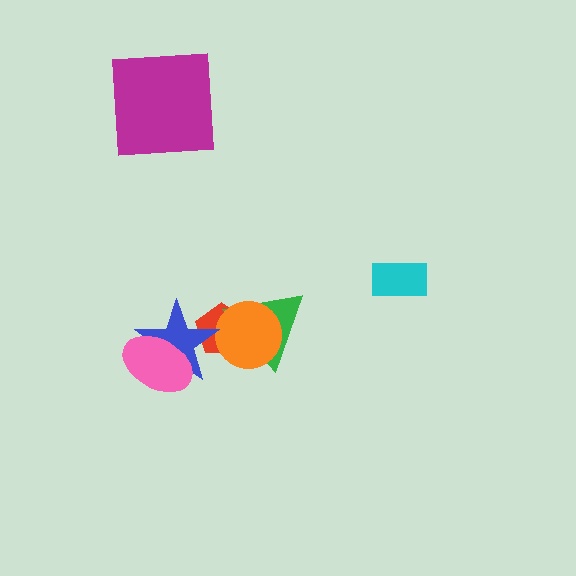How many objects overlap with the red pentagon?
3 objects overlap with the red pentagon.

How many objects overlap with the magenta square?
0 objects overlap with the magenta square.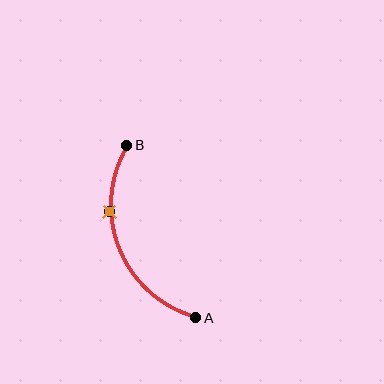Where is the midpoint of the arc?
The arc midpoint is the point on the curve farthest from the straight line joining A and B. It sits to the left of that line.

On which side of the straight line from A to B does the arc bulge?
The arc bulges to the left of the straight line connecting A and B.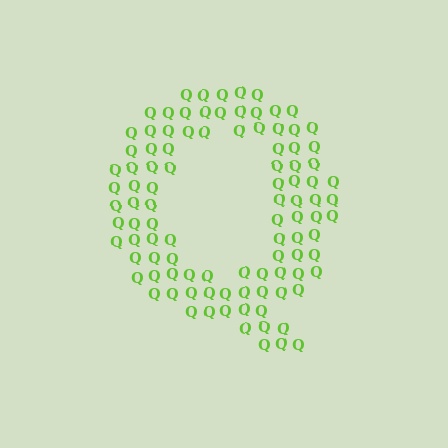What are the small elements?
The small elements are letter Q's.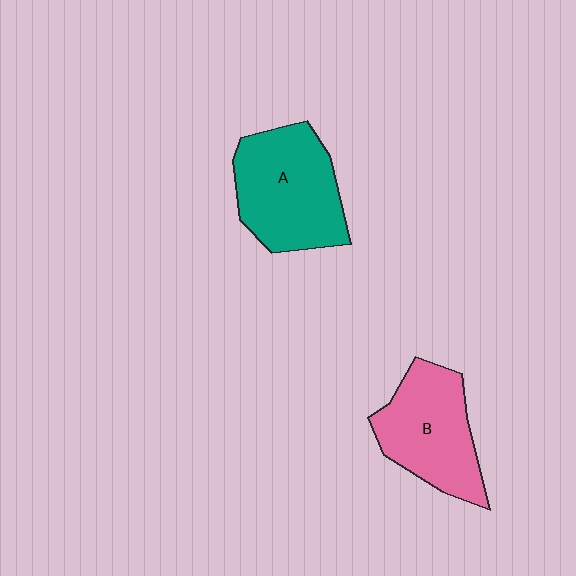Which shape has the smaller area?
Shape B (pink).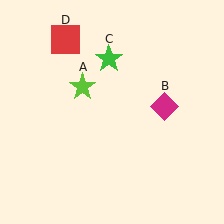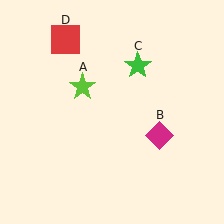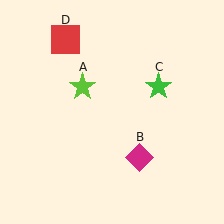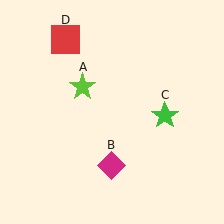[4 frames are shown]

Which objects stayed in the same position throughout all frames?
Lime star (object A) and red square (object D) remained stationary.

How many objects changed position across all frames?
2 objects changed position: magenta diamond (object B), green star (object C).